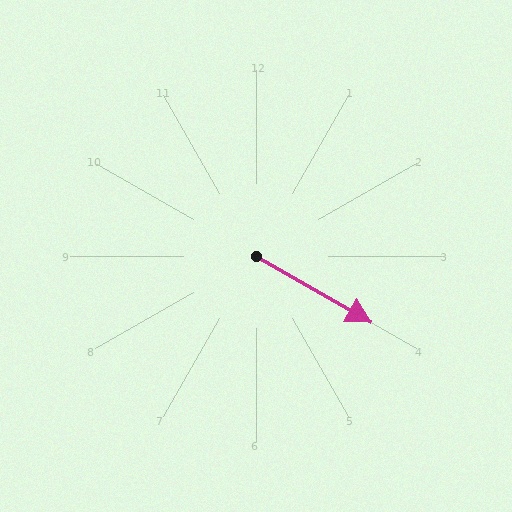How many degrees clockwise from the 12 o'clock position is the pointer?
Approximately 120 degrees.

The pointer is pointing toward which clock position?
Roughly 4 o'clock.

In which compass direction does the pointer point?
Southeast.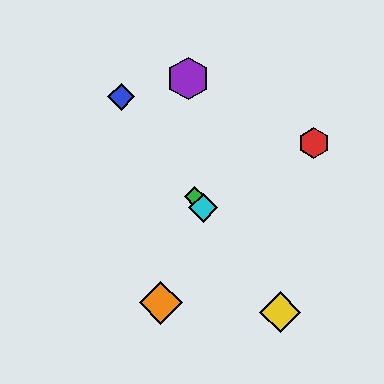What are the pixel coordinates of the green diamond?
The green diamond is at (195, 197).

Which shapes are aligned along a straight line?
The blue diamond, the green diamond, the yellow diamond, the cyan diamond are aligned along a straight line.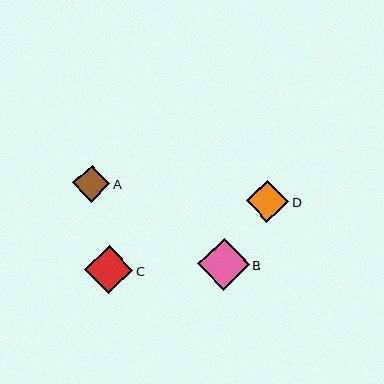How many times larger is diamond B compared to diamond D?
Diamond B is approximately 1.2 times the size of diamond D.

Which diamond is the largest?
Diamond B is the largest with a size of approximately 52 pixels.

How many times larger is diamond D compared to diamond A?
Diamond D is approximately 1.1 times the size of diamond A.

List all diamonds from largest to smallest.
From largest to smallest: B, C, D, A.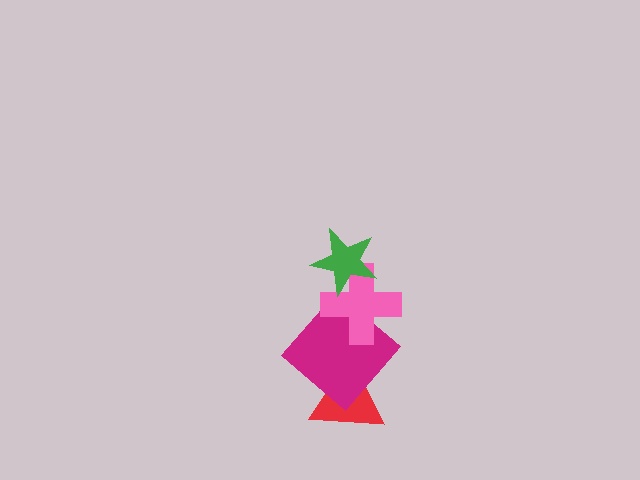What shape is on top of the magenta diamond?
The pink cross is on top of the magenta diamond.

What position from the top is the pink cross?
The pink cross is 2nd from the top.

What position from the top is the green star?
The green star is 1st from the top.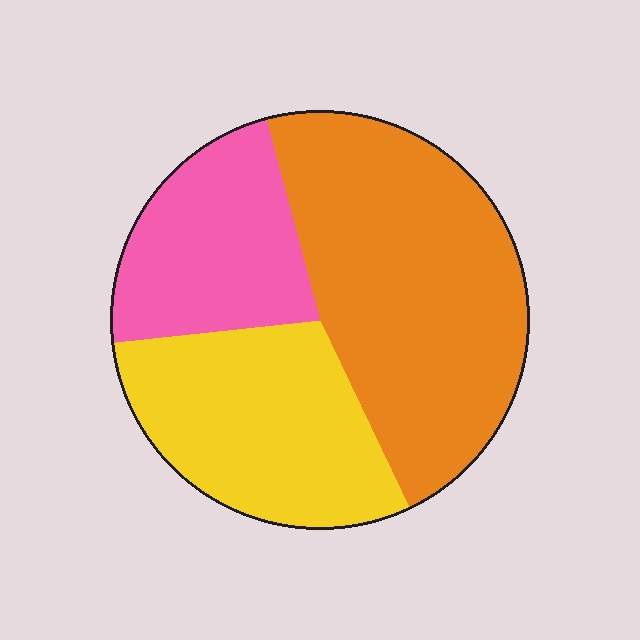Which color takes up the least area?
Pink, at roughly 25%.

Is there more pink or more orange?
Orange.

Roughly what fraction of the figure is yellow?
Yellow takes up about one third (1/3) of the figure.